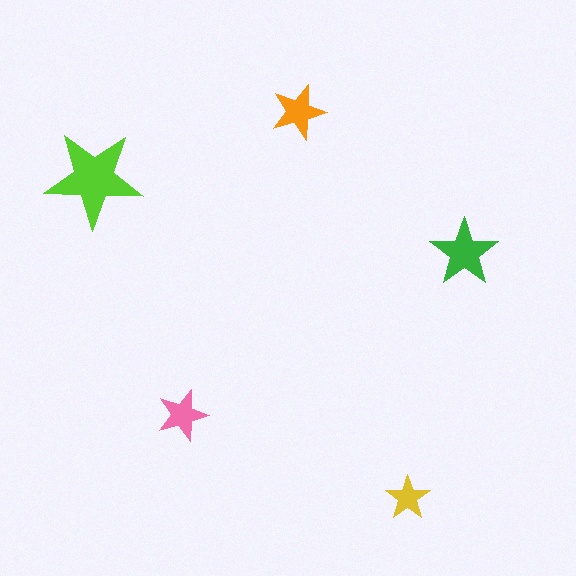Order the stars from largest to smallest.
the lime one, the green one, the orange one, the pink one, the yellow one.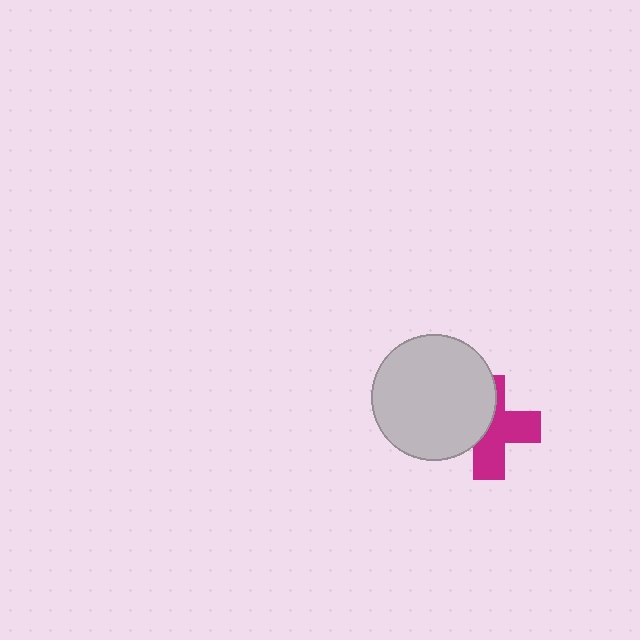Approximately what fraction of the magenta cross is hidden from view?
Roughly 43% of the magenta cross is hidden behind the light gray circle.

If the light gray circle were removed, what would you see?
You would see the complete magenta cross.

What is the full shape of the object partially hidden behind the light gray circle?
The partially hidden object is a magenta cross.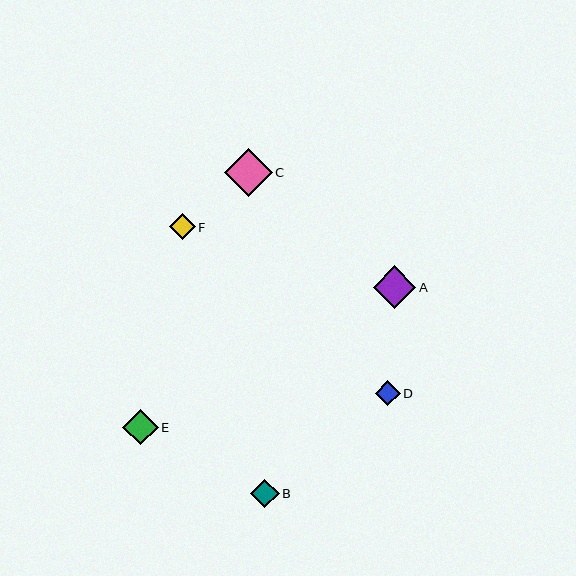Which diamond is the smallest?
Diamond D is the smallest with a size of approximately 25 pixels.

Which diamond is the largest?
Diamond C is the largest with a size of approximately 48 pixels.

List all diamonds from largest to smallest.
From largest to smallest: C, A, E, B, F, D.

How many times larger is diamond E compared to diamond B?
Diamond E is approximately 1.3 times the size of diamond B.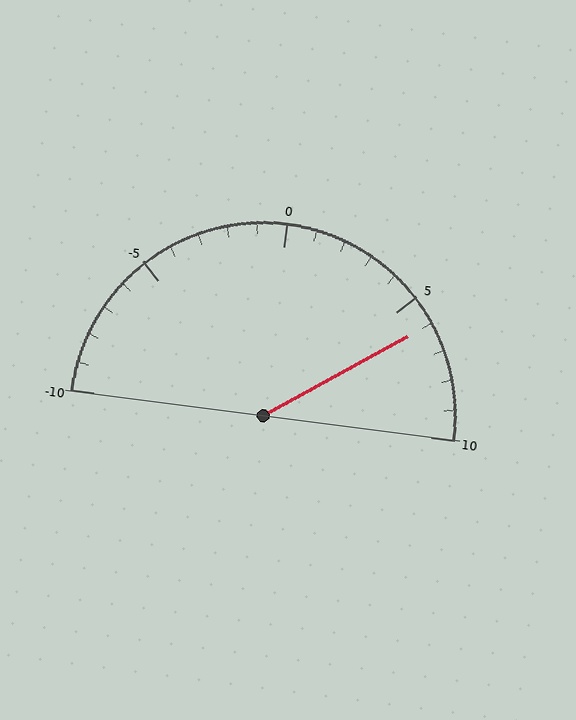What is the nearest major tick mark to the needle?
The nearest major tick mark is 5.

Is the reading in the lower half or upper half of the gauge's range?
The reading is in the upper half of the range (-10 to 10).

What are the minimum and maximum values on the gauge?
The gauge ranges from -10 to 10.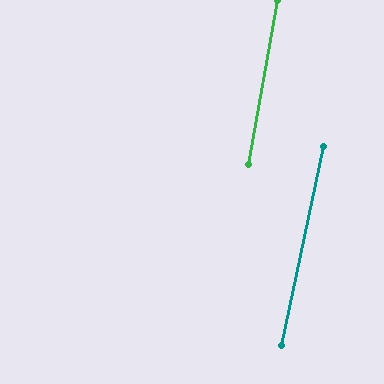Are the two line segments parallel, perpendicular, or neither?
Parallel — their directions differ by only 1.9°.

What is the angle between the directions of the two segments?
Approximately 2 degrees.